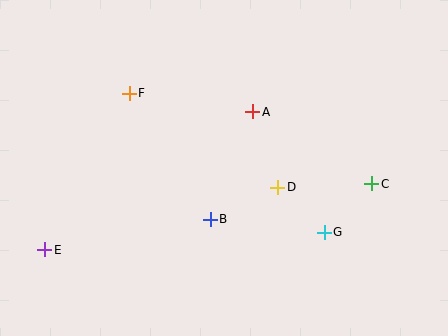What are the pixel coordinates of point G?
Point G is at (324, 232).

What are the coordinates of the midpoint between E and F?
The midpoint between E and F is at (87, 171).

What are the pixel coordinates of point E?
Point E is at (45, 250).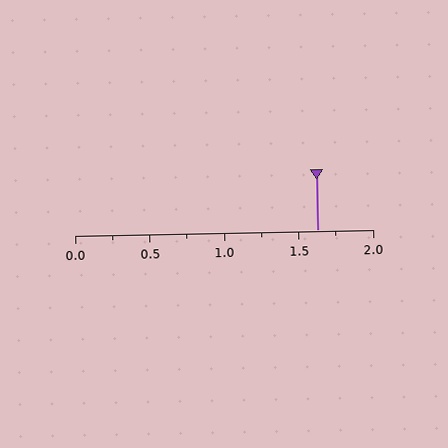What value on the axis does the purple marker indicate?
The marker indicates approximately 1.62.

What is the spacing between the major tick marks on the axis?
The major ticks are spaced 0.5 apart.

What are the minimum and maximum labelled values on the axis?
The axis runs from 0.0 to 2.0.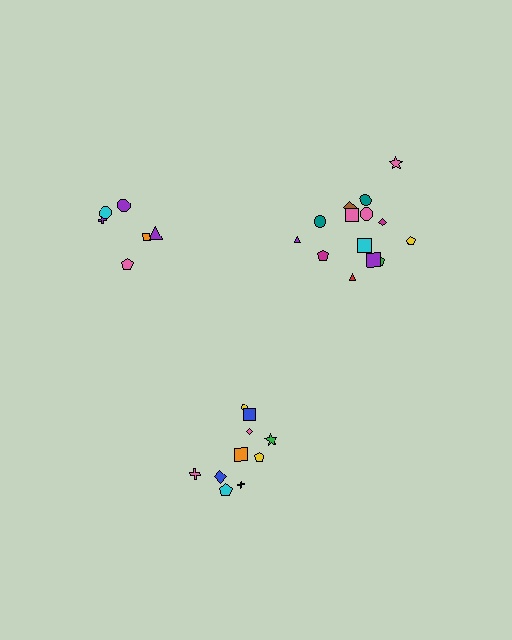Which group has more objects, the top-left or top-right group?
The top-right group.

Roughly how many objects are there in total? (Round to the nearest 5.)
Roughly 30 objects in total.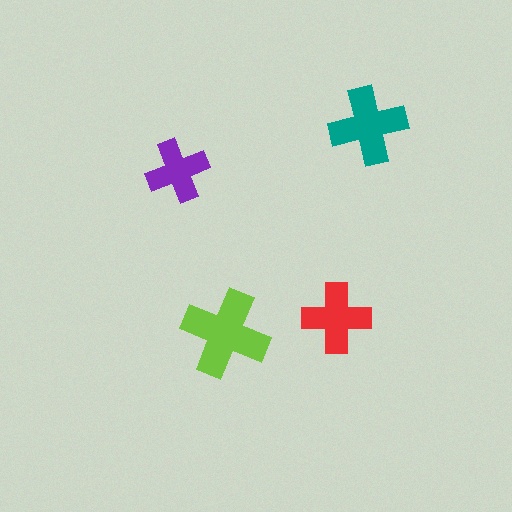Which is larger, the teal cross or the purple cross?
The teal one.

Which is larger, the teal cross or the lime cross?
The lime one.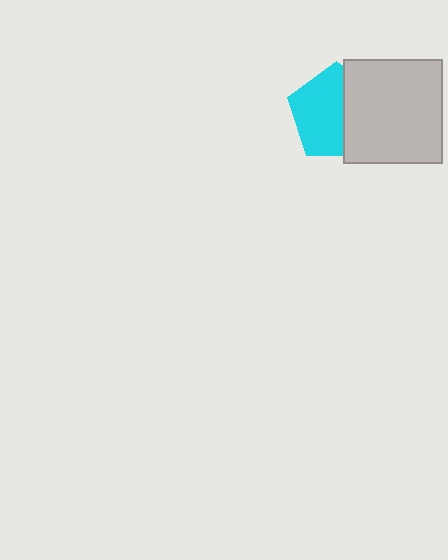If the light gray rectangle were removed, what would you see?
You would see the complete cyan pentagon.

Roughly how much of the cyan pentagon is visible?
About half of it is visible (roughly 59%).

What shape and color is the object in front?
The object in front is a light gray rectangle.